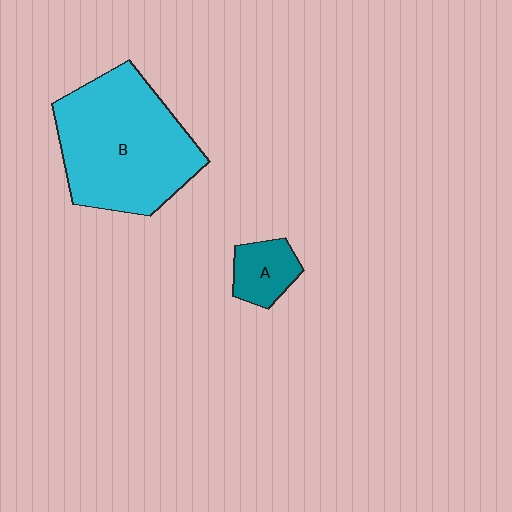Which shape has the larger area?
Shape B (cyan).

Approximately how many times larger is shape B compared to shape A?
Approximately 4.2 times.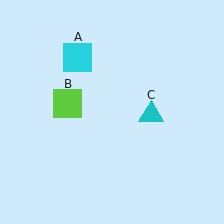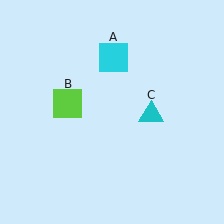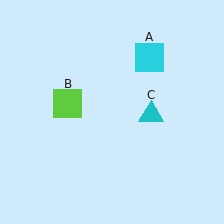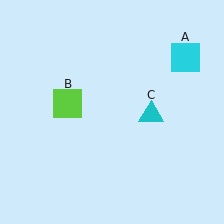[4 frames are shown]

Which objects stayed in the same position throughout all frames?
Lime square (object B) and cyan triangle (object C) remained stationary.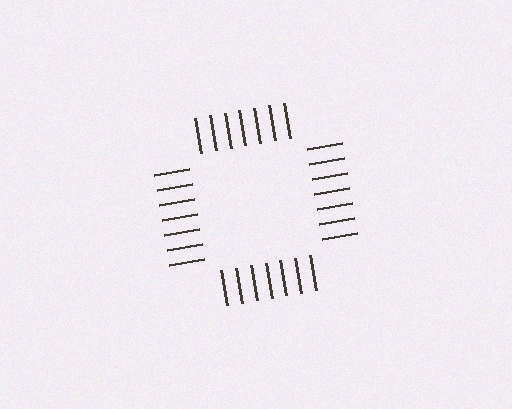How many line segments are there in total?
28 — 7 along each of the 4 edges.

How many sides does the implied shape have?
4 sides — the line-ends trace a square.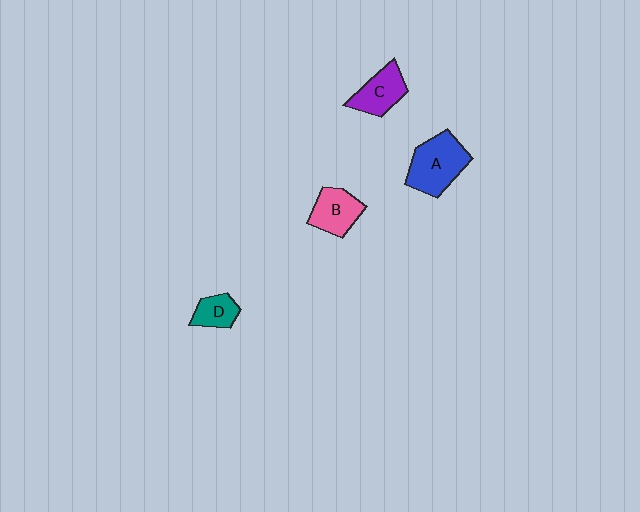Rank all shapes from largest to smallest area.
From largest to smallest: A (blue), B (pink), C (purple), D (teal).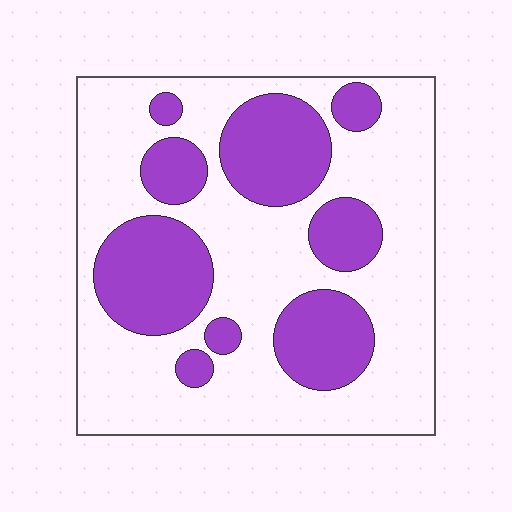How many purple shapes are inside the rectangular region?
9.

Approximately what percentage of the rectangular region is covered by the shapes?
Approximately 35%.